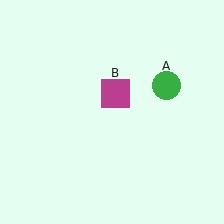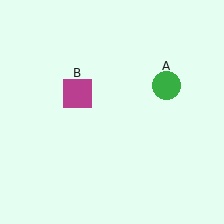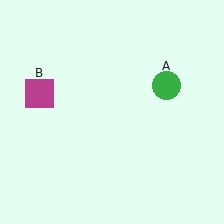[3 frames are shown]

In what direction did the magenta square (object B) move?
The magenta square (object B) moved left.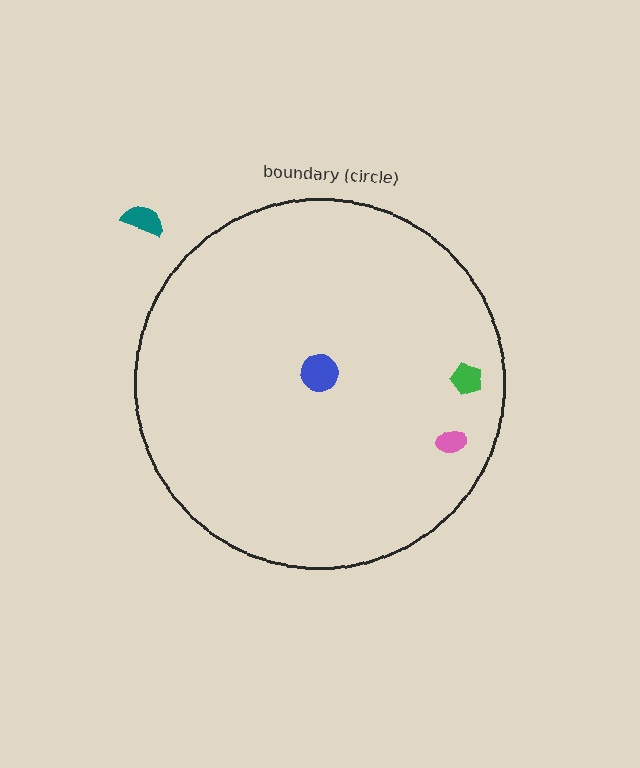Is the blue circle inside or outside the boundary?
Inside.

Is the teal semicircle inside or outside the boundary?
Outside.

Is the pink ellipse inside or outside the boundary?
Inside.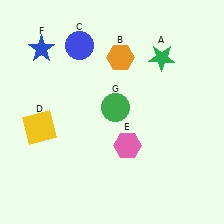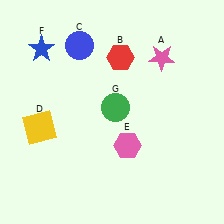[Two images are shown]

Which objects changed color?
A changed from green to pink. B changed from orange to red.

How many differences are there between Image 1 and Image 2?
There are 2 differences between the two images.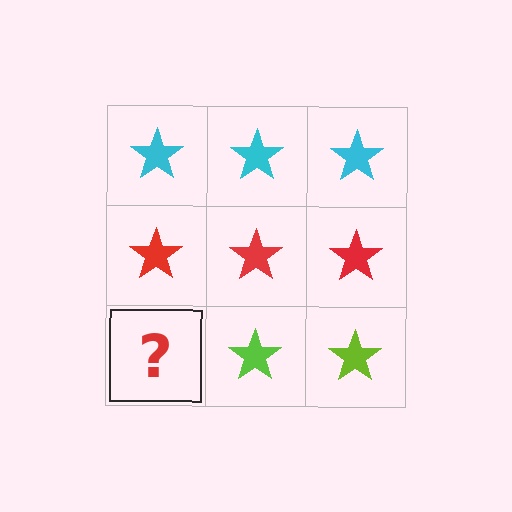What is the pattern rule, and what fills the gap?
The rule is that each row has a consistent color. The gap should be filled with a lime star.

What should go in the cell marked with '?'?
The missing cell should contain a lime star.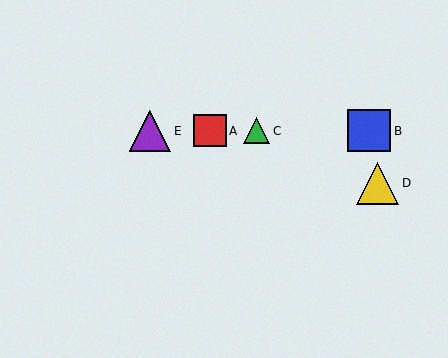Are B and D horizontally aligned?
No, B is at y≈131 and D is at y≈183.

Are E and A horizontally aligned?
Yes, both are at y≈131.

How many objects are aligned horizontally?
4 objects (A, B, C, E) are aligned horizontally.